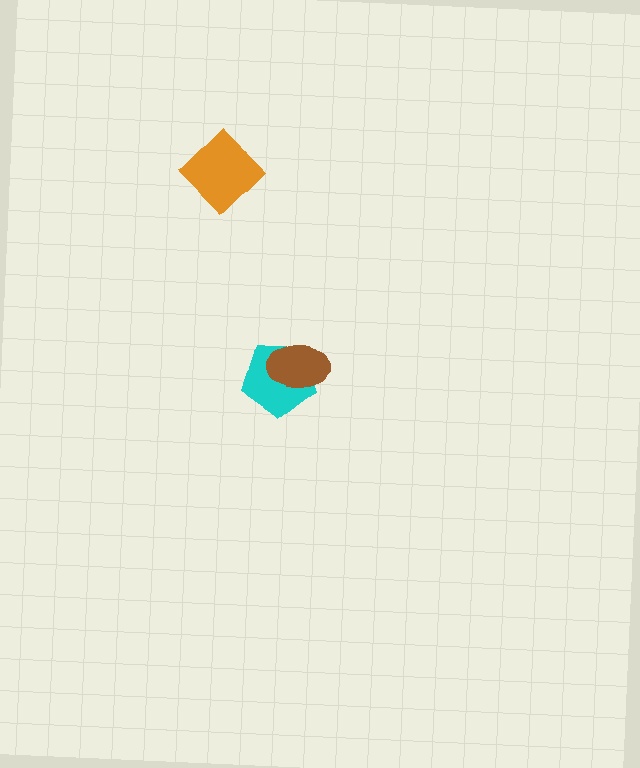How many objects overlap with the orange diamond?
0 objects overlap with the orange diamond.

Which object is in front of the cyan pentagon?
The brown ellipse is in front of the cyan pentagon.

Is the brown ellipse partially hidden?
No, no other shape covers it.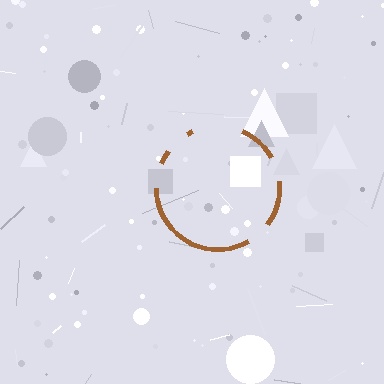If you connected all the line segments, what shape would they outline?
They would outline a circle.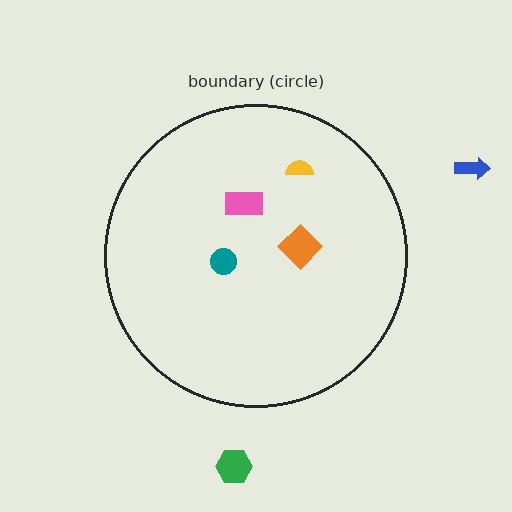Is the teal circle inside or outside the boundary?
Inside.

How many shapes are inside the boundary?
4 inside, 2 outside.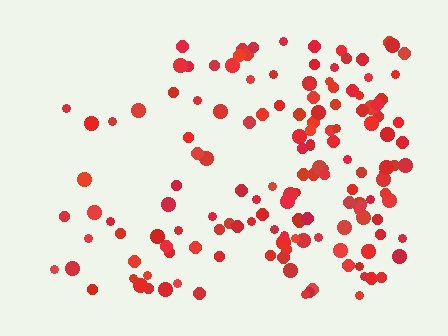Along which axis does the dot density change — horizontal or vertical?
Horizontal.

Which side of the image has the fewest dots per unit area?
The left.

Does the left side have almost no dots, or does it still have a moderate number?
Still a moderate number, just noticeably fewer than the right.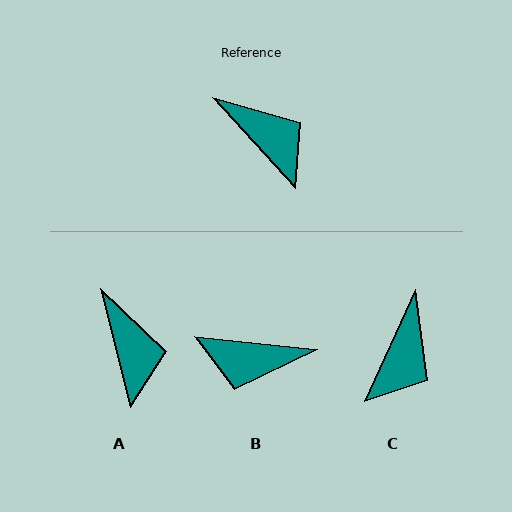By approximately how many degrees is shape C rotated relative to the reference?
Approximately 67 degrees clockwise.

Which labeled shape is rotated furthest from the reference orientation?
B, about 138 degrees away.